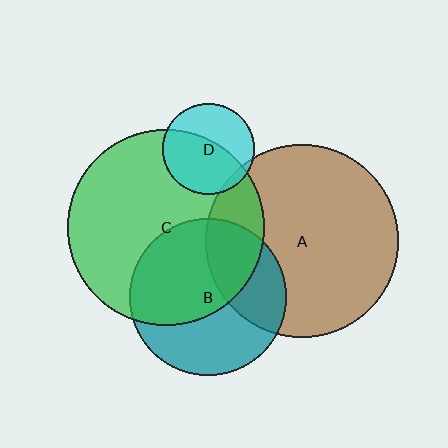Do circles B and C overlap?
Yes.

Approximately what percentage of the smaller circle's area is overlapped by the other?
Approximately 55%.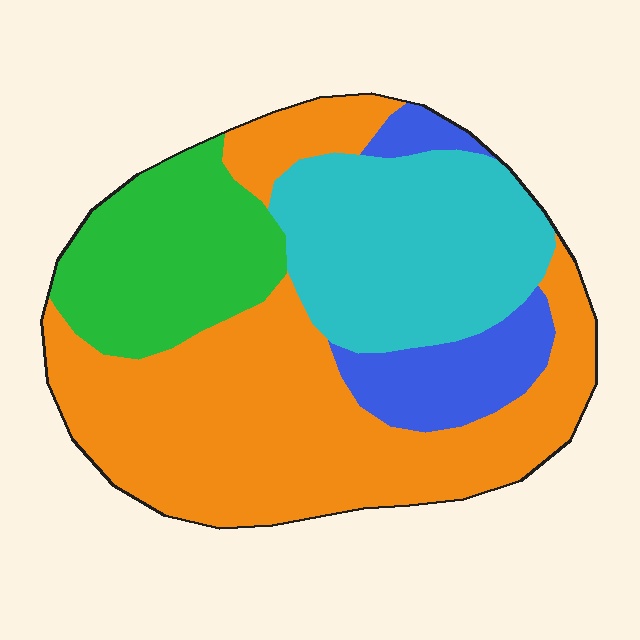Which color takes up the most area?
Orange, at roughly 45%.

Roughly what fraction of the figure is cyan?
Cyan covers about 25% of the figure.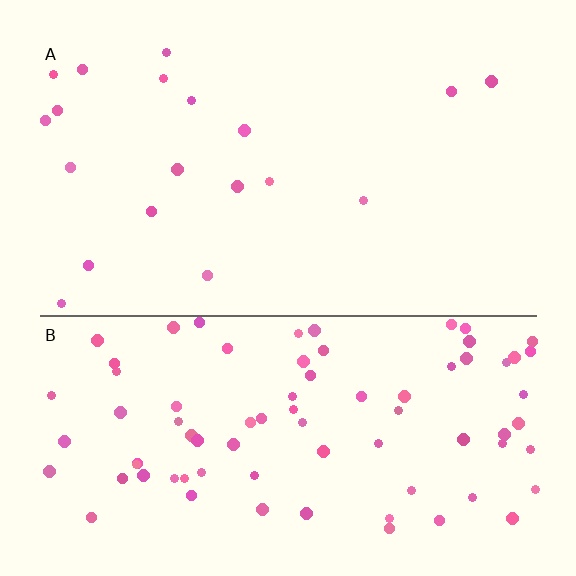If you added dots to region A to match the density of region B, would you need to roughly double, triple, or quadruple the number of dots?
Approximately quadruple.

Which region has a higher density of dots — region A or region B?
B (the bottom).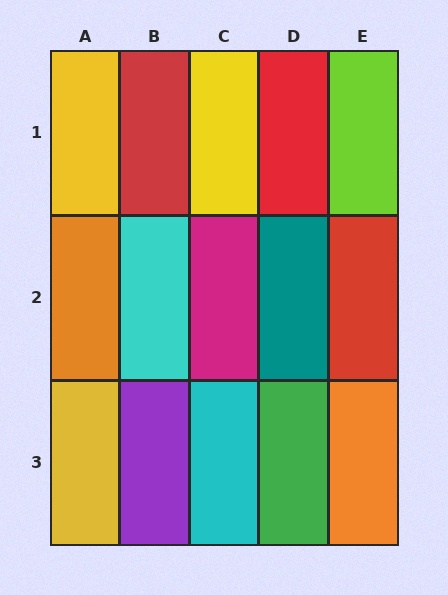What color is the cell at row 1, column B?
Red.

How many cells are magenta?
1 cell is magenta.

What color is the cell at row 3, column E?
Orange.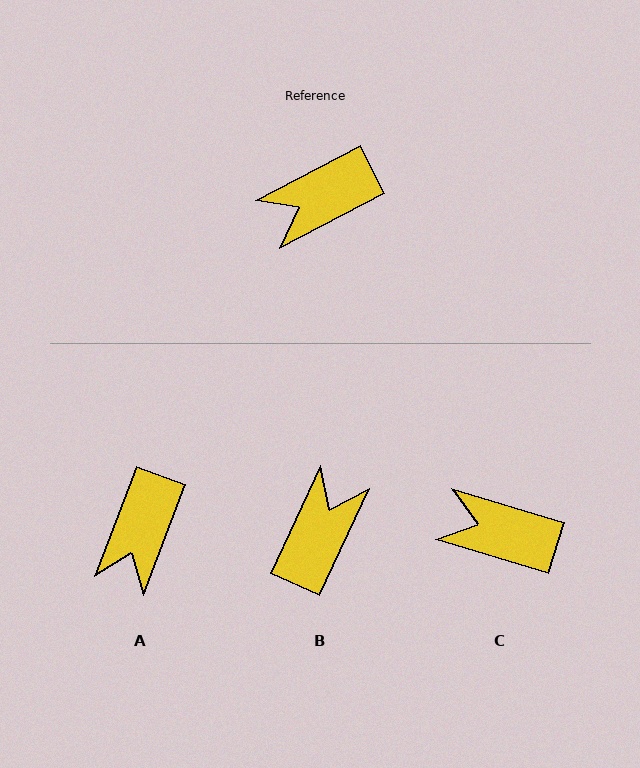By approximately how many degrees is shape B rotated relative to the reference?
Approximately 142 degrees clockwise.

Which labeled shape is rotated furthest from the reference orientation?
B, about 142 degrees away.